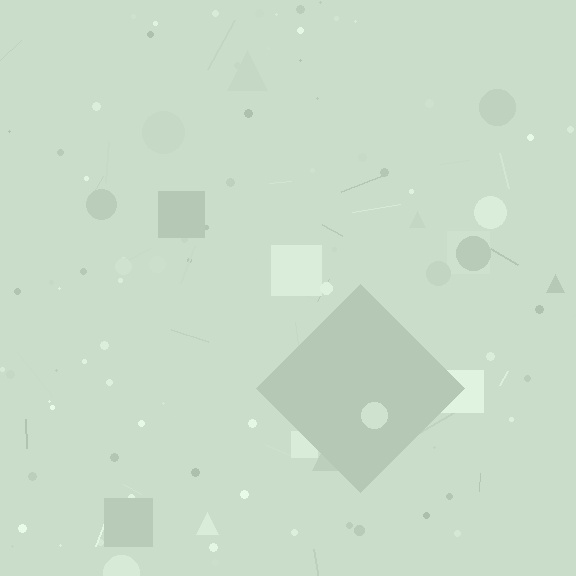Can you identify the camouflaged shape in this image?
The camouflaged shape is a diamond.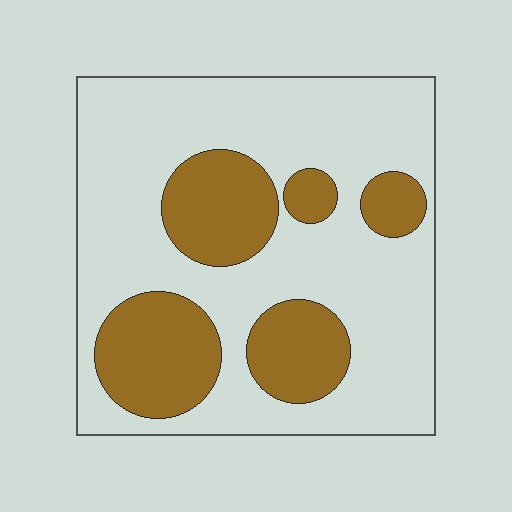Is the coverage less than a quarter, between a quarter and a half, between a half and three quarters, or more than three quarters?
Between a quarter and a half.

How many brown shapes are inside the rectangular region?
5.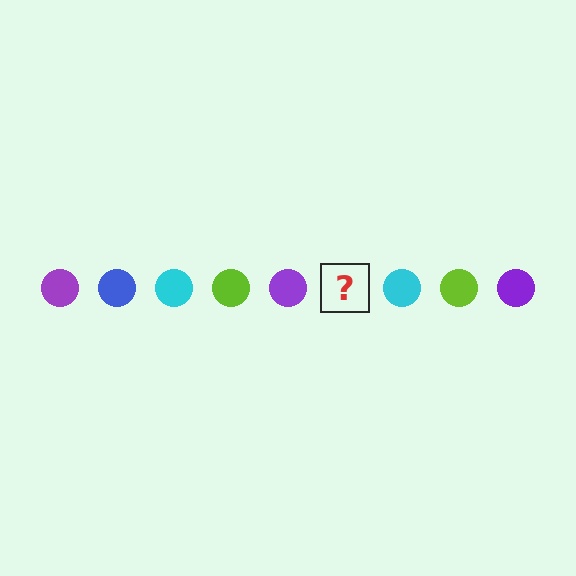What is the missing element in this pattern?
The missing element is a blue circle.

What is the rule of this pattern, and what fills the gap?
The rule is that the pattern cycles through purple, blue, cyan, lime circles. The gap should be filled with a blue circle.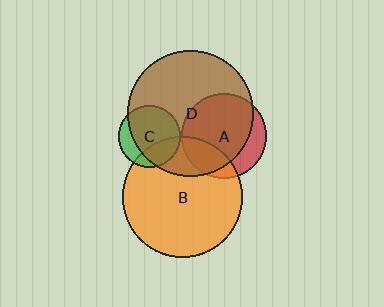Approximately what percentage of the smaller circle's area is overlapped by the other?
Approximately 25%.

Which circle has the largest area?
Circle D (brown).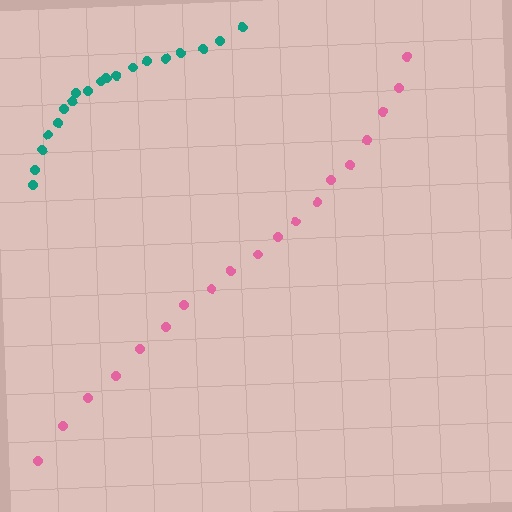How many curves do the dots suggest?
There are 2 distinct paths.